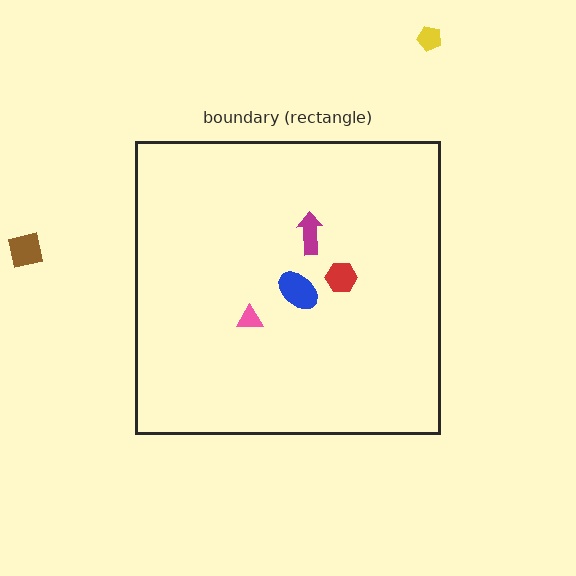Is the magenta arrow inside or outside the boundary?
Inside.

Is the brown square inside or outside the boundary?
Outside.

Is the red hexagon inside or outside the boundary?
Inside.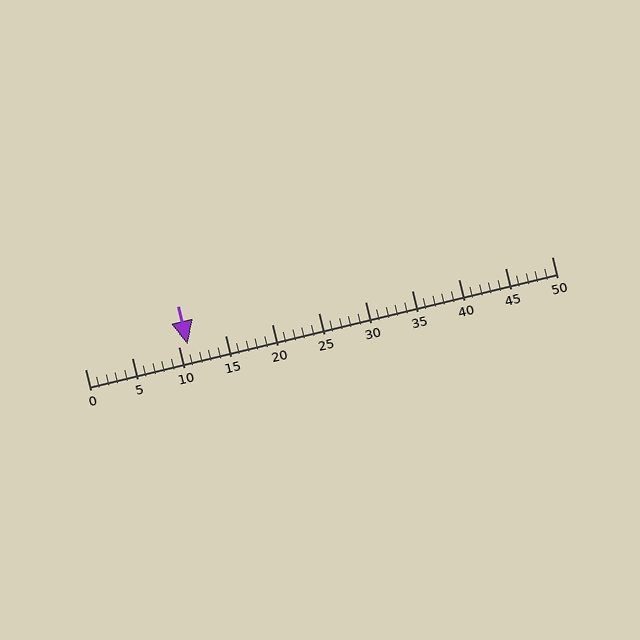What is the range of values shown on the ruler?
The ruler shows values from 0 to 50.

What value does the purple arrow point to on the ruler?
The purple arrow points to approximately 11.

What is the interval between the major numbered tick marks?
The major tick marks are spaced 5 units apart.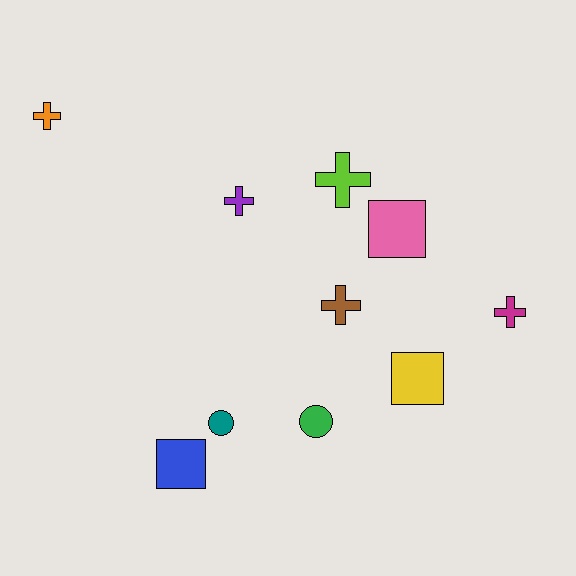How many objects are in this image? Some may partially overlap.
There are 10 objects.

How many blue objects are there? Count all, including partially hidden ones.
There is 1 blue object.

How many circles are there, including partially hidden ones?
There are 2 circles.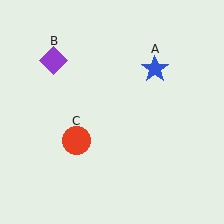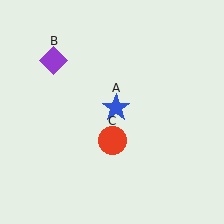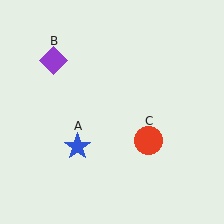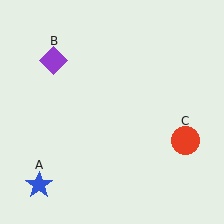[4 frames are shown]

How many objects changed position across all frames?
2 objects changed position: blue star (object A), red circle (object C).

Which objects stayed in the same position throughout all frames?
Purple diamond (object B) remained stationary.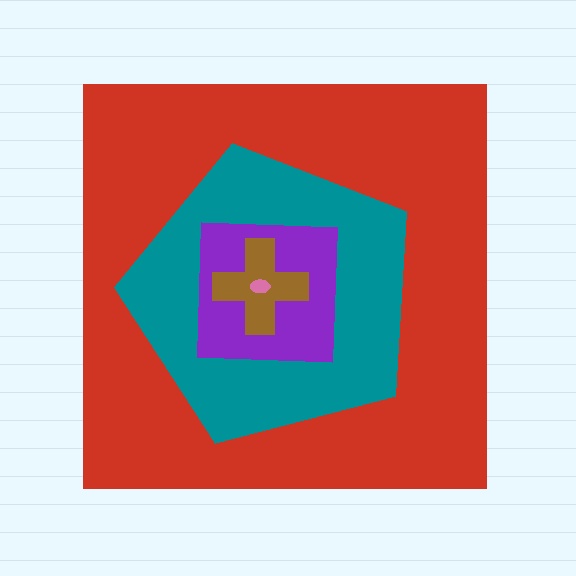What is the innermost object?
The pink ellipse.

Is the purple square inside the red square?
Yes.